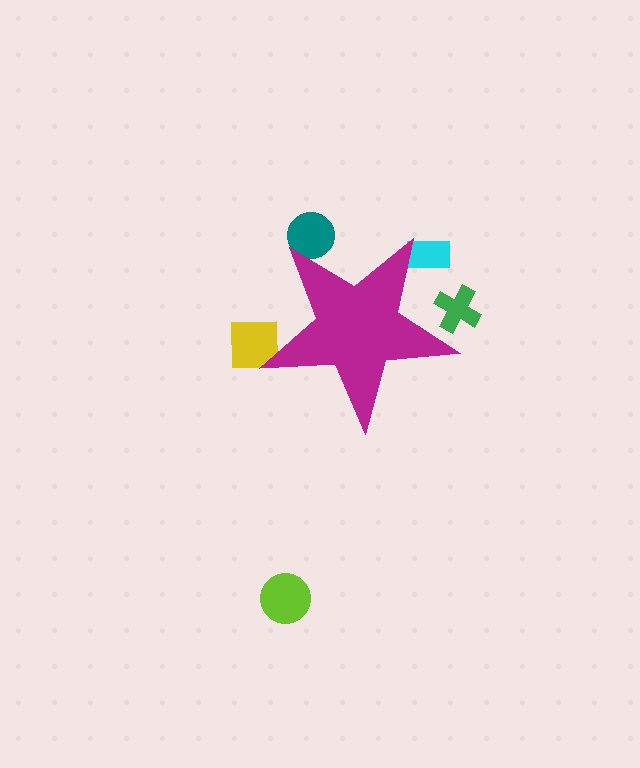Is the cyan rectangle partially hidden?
Yes, the cyan rectangle is partially hidden behind the magenta star.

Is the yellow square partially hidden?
Yes, the yellow square is partially hidden behind the magenta star.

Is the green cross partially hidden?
Yes, the green cross is partially hidden behind the magenta star.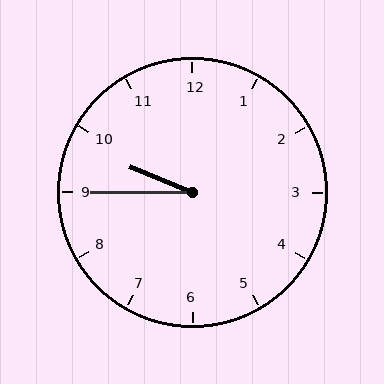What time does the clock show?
9:45.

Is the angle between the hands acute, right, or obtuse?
It is acute.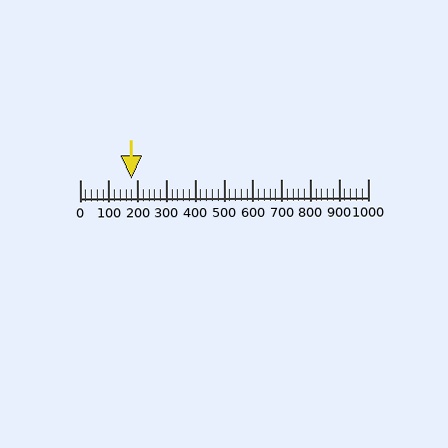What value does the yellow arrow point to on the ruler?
The yellow arrow points to approximately 177.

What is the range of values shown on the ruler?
The ruler shows values from 0 to 1000.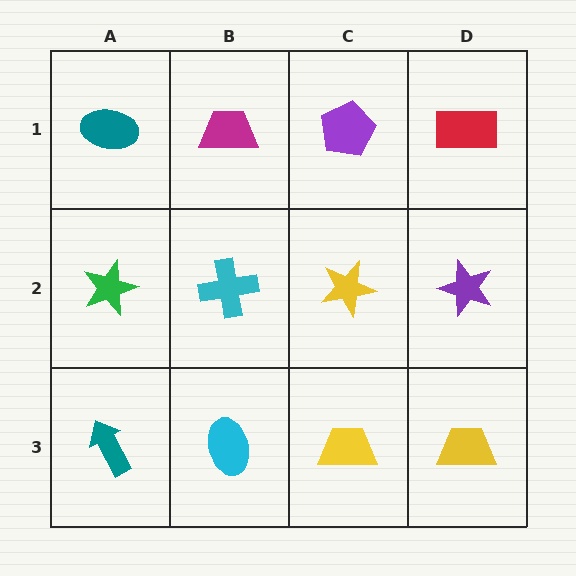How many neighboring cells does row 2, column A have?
3.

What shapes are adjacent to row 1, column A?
A green star (row 2, column A), a magenta trapezoid (row 1, column B).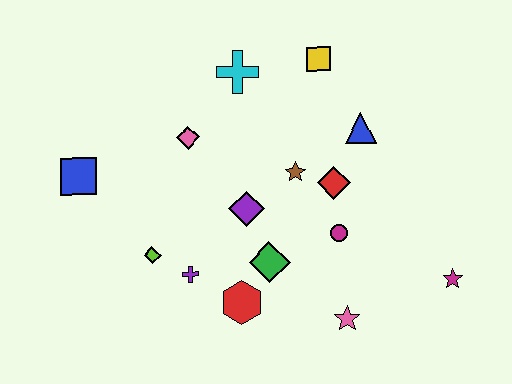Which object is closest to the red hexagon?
The green diamond is closest to the red hexagon.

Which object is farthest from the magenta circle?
The blue square is farthest from the magenta circle.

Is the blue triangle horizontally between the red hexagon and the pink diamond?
No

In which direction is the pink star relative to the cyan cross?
The pink star is below the cyan cross.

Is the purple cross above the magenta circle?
No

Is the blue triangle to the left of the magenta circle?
No